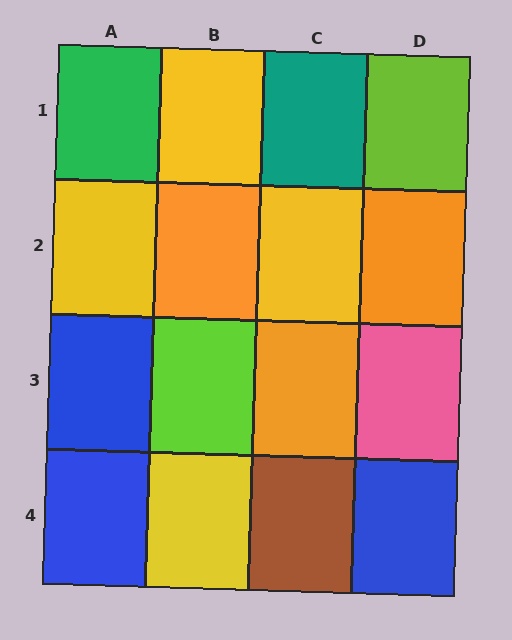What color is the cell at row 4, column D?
Blue.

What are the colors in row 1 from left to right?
Green, yellow, teal, lime.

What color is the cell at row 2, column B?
Orange.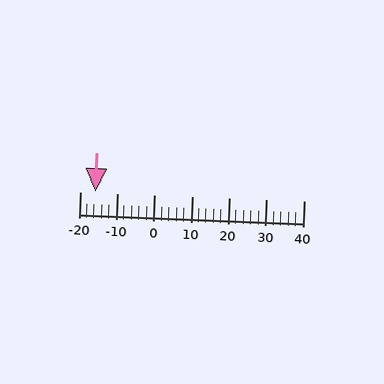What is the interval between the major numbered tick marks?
The major tick marks are spaced 10 units apart.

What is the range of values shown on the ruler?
The ruler shows values from -20 to 40.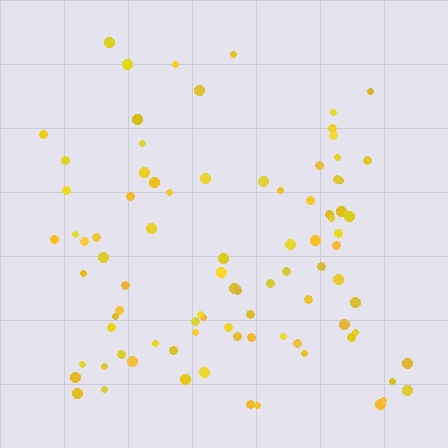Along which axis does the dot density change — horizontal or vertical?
Vertical.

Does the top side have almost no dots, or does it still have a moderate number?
Still a moderate number, just noticeably fewer than the bottom.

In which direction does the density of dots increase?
From top to bottom, with the bottom side densest.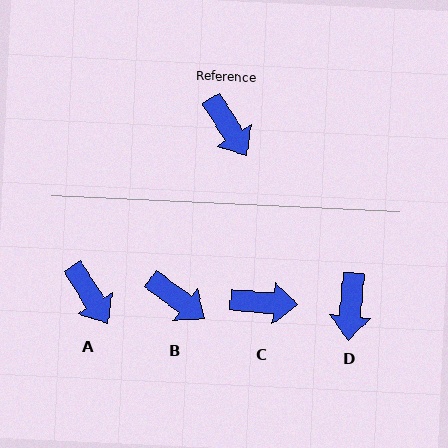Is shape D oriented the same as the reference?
No, it is off by about 37 degrees.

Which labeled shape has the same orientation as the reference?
A.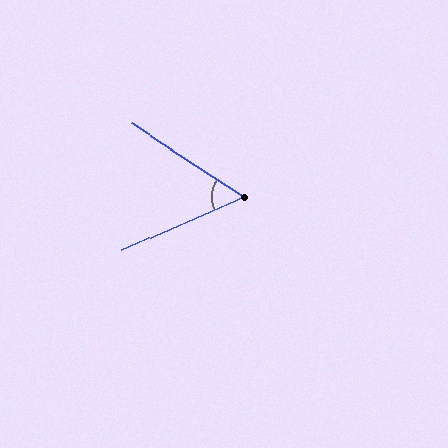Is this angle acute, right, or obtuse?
It is acute.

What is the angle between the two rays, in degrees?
Approximately 57 degrees.